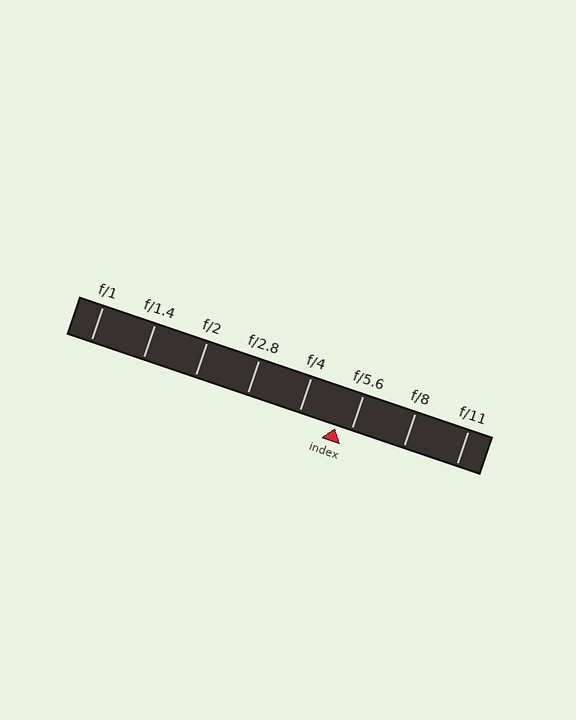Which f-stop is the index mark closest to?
The index mark is closest to f/5.6.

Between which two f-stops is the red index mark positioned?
The index mark is between f/4 and f/5.6.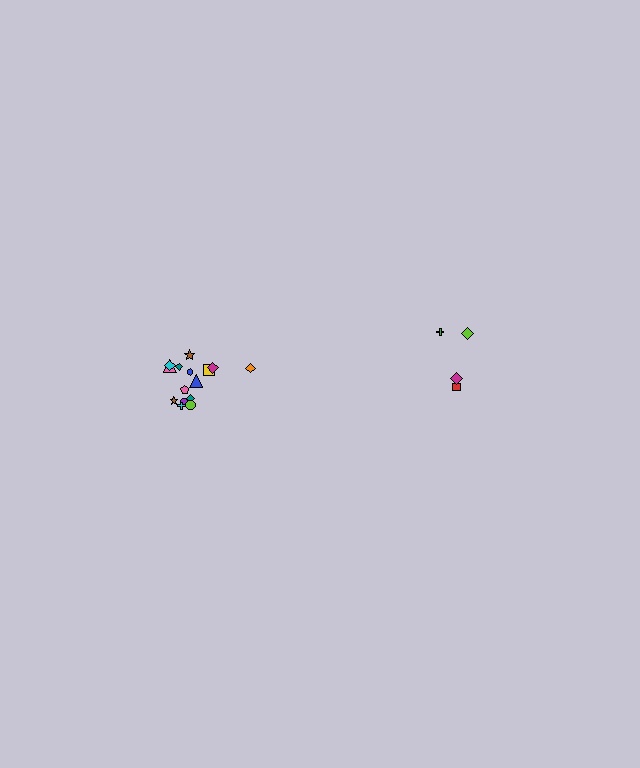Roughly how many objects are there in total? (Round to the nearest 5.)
Roughly 20 objects in total.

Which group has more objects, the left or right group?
The left group.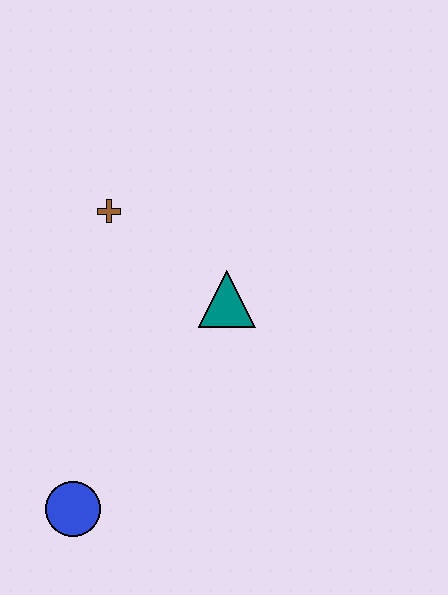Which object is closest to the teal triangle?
The brown cross is closest to the teal triangle.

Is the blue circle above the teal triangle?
No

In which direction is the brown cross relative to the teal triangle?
The brown cross is to the left of the teal triangle.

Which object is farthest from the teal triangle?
The blue circle is farthest from the teal triangle.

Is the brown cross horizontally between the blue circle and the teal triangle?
Yes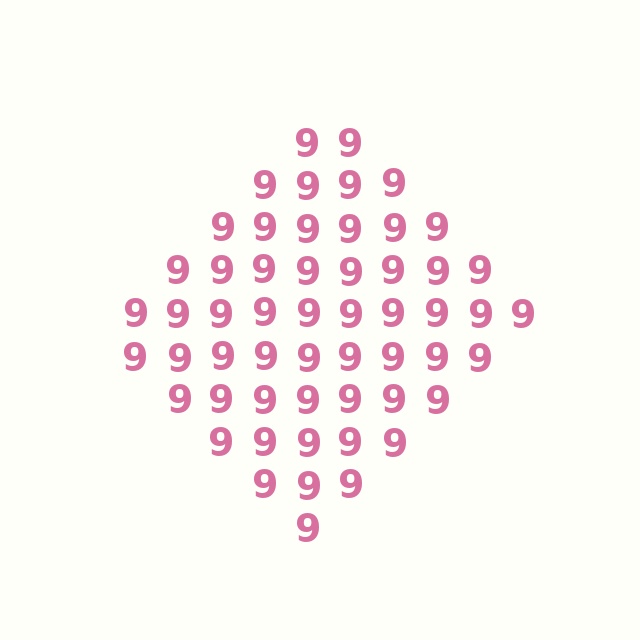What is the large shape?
The large shape is a diamond.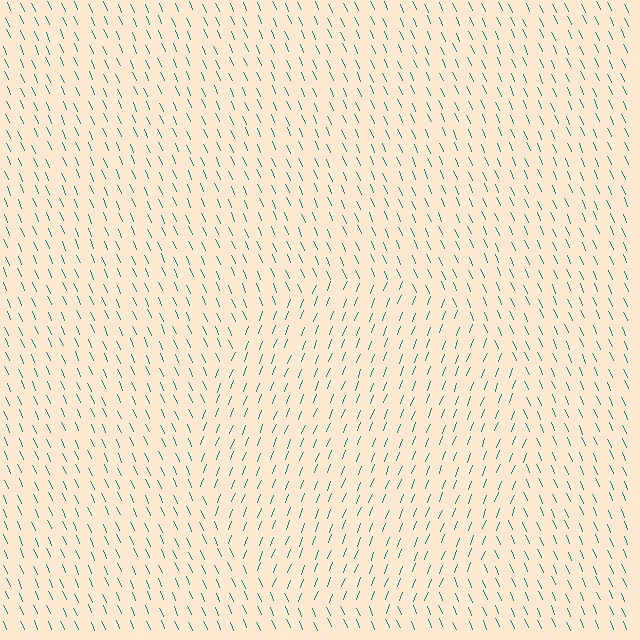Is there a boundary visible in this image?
Yes, there is a texture boundary formed by a change in line orientation.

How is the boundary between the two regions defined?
The boundary is defined purely by a change in line orientation (approximately 45 degrees difference). All lines are the same color and thickness.